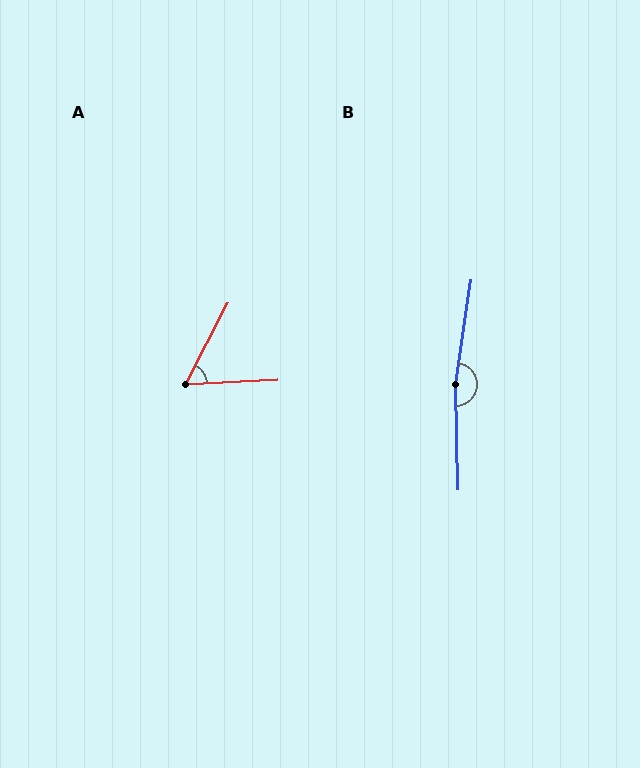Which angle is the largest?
B, at approximately 170 degrees.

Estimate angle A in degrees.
Approximately 60 degrees.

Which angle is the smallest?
A, at approximately 60 degrees.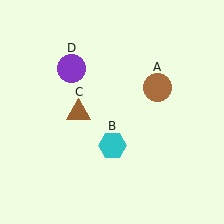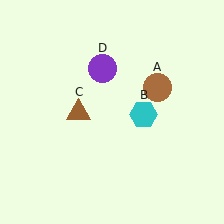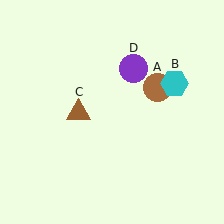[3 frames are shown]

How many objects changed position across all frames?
2 objects changed position: cyan hexagon (object B), purple circle (object D).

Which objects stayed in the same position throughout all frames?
Brown circle (object A) and brown triangle (object C) remained stationary.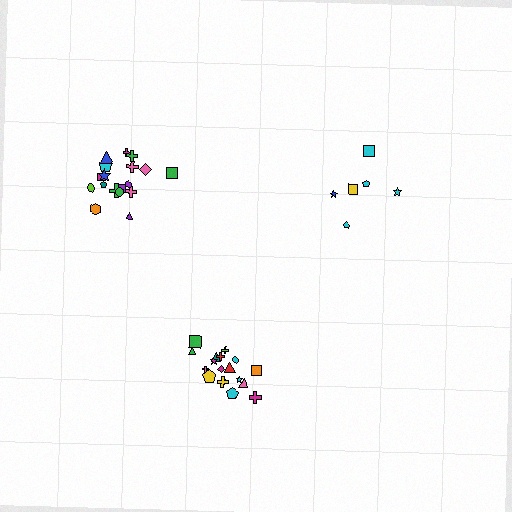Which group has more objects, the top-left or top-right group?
The top-left group.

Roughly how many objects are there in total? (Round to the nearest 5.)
Roughly 40 objects in total.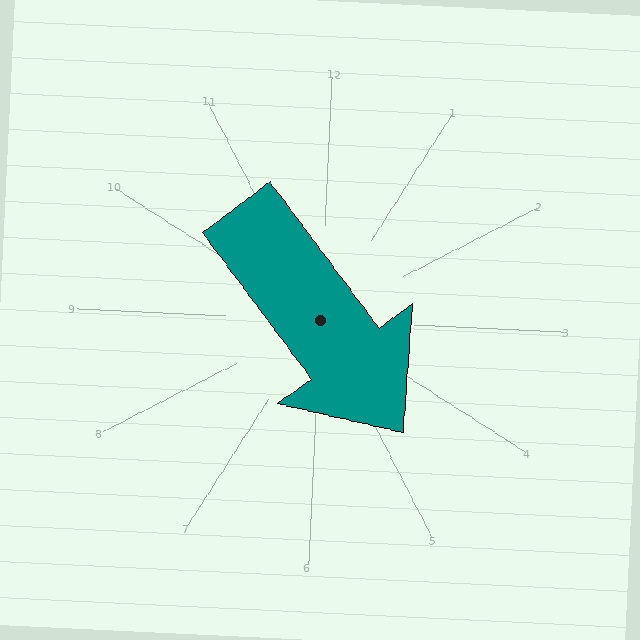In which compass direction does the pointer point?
Southeast.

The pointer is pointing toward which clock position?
Roughly 5 o'clock.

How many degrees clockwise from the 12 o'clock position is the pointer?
Approximately 141 degrees.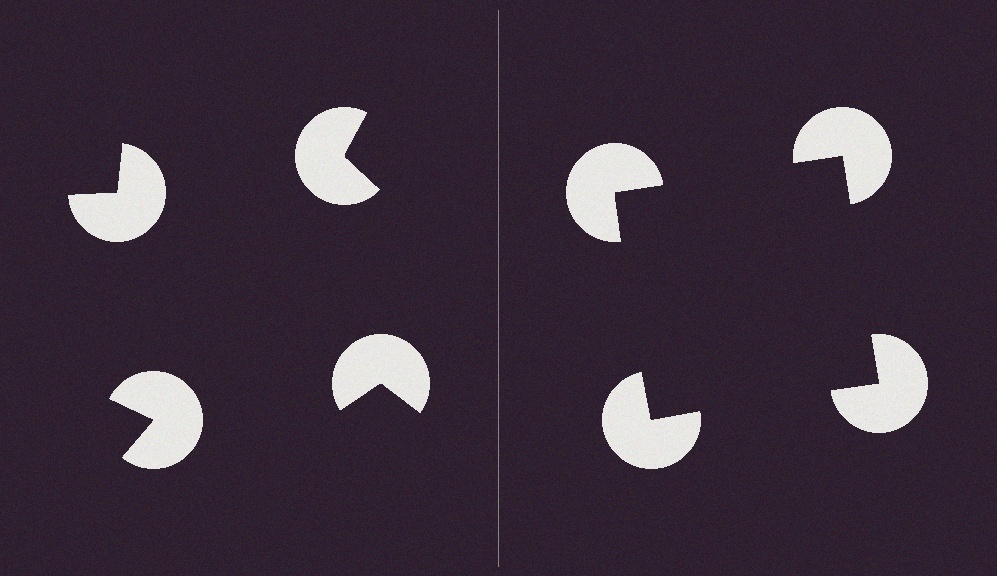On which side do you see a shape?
An illusory square appears on the right side. On the left side the wedge cuts are rotated, so no coherent shape forms.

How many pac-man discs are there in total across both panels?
8 — 4 on each side.